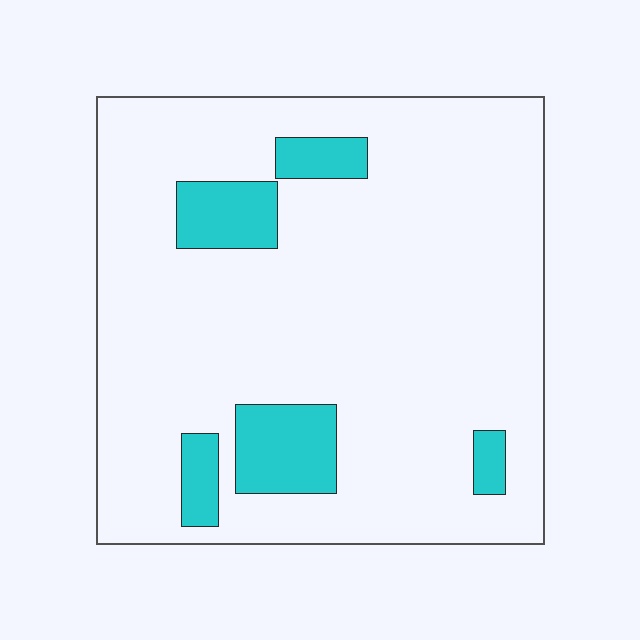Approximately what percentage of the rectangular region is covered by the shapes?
Approximately 15%.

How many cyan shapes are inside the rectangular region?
5.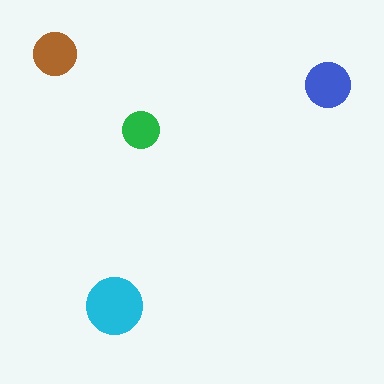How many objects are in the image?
There are 4 objects in the image.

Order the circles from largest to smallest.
the cyan one, the blue one, the brown one, the green one.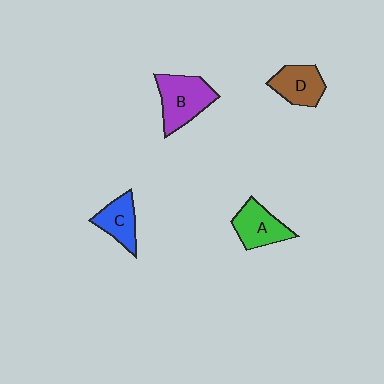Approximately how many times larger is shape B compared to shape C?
Approximately 1.5 times.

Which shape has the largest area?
Shape B (purple).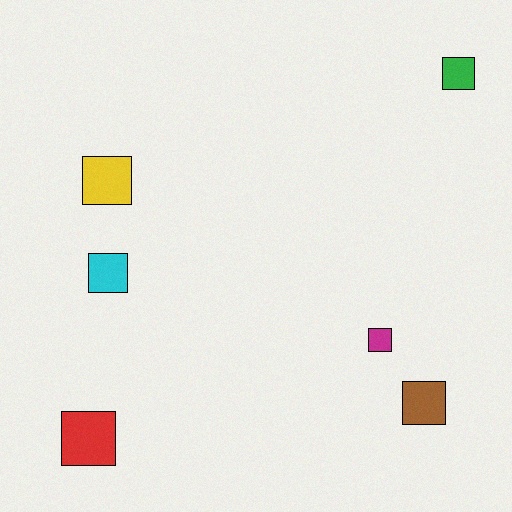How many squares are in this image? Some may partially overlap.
There are 6 squares.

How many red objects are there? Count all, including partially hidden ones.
There is 1 red object.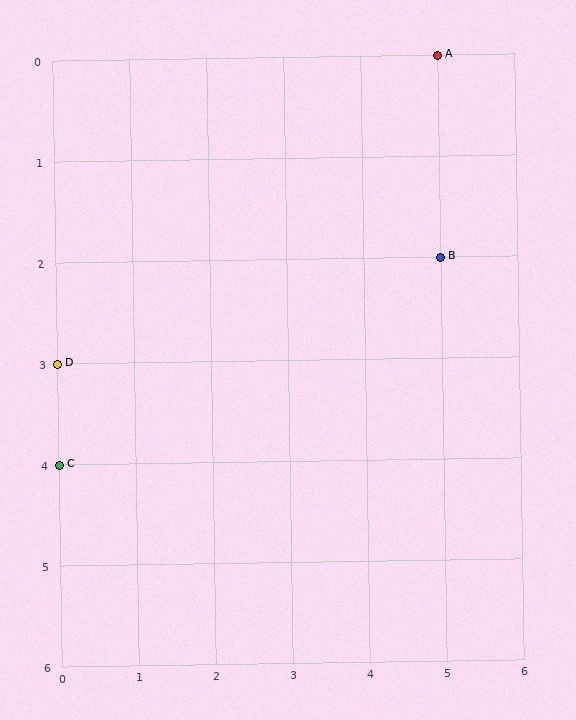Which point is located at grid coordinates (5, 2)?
Point B is at (5, 2).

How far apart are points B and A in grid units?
Points B and A are 2 rows apart.